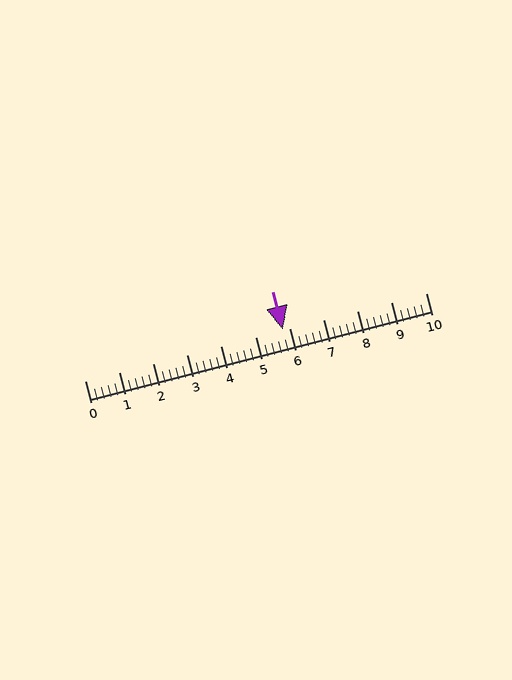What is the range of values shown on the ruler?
The ruler shows values from 0 to 10.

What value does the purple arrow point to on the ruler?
The purple arrow points to approximately 5.8.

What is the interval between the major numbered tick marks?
The major tick marks are spaced 1 units apart.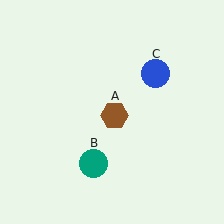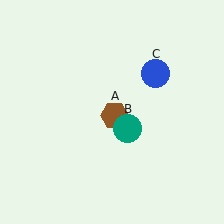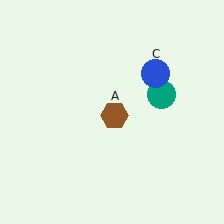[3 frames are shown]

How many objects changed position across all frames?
1 object changed position: teal circle (object B).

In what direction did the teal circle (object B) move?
The teal circle (object B) moved up and to the right.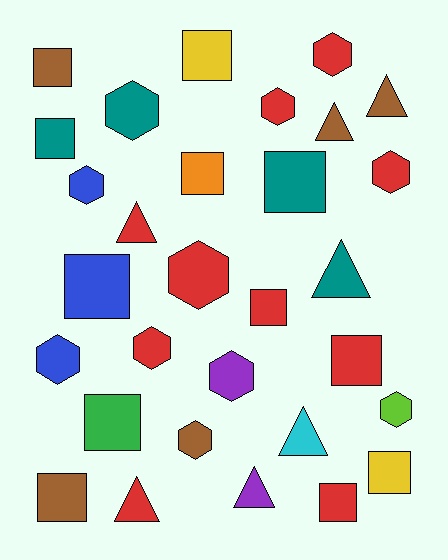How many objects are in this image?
There are 30 objects.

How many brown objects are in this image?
There are 5 brown objects.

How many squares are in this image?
There are 12 squares.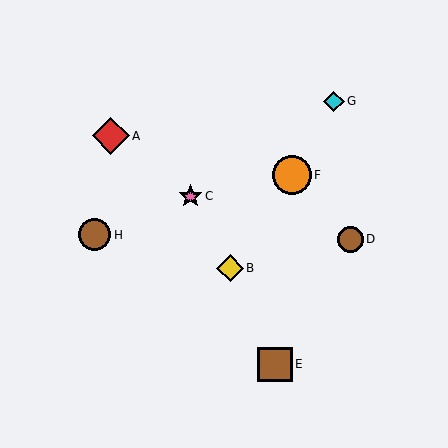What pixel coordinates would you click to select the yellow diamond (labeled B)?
Click at (230, 268) to select the yellow diamond B.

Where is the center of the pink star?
The center of the pink star is at (191, 196).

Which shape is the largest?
The orange circle (labeled F) is the largest.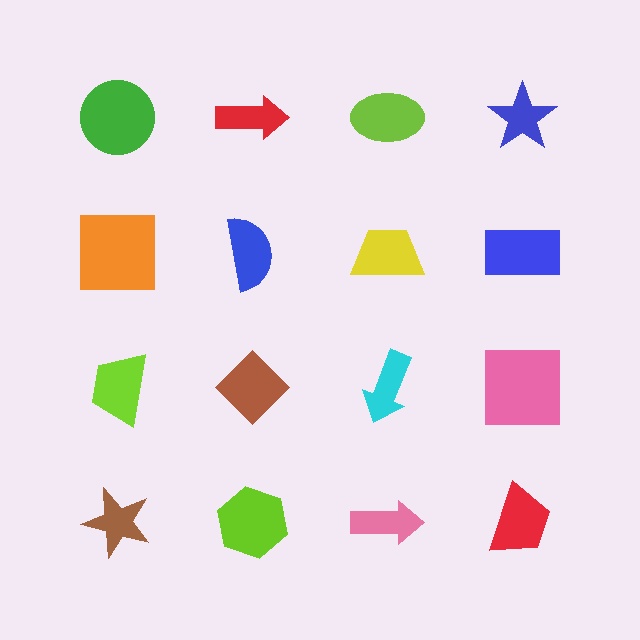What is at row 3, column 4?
A pink square.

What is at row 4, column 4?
A red trapezoid.